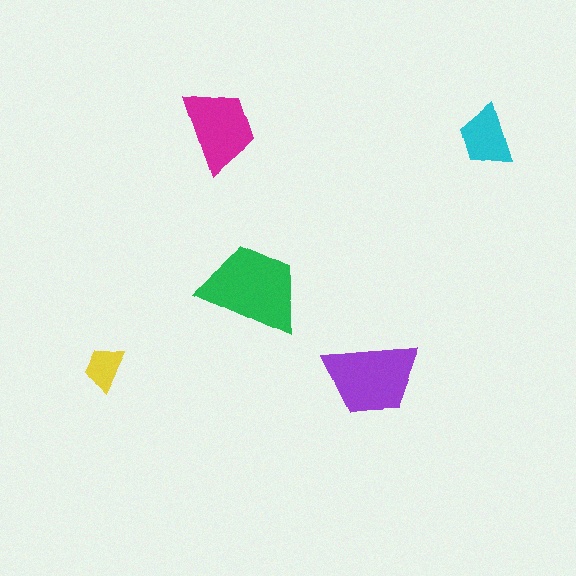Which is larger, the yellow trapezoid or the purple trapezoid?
The purple one.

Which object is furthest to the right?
The cyan trapezoid is rightmost.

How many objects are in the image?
There are 5 objects in the image.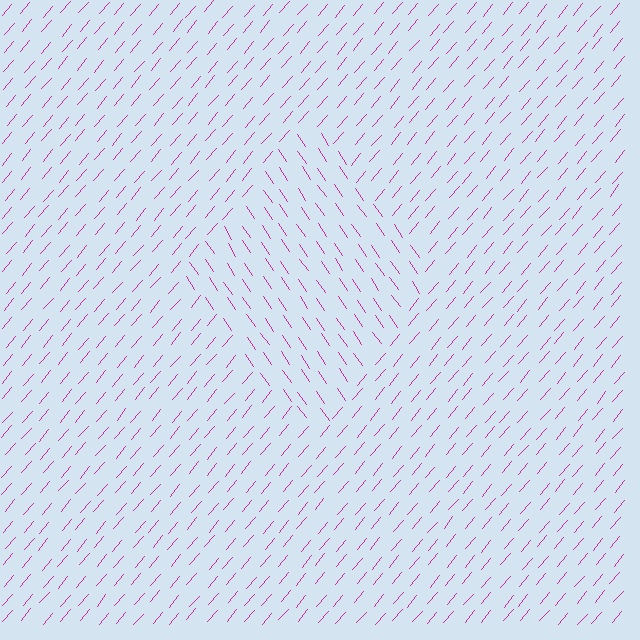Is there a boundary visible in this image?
Yes, there is a texture boundary formed by a change in line orientation.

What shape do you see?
I see a diamond.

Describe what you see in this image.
The image is filled with small magenta line segments. A diamond region in the image has lines oriented differently from the surrounding lines, creating a visible texture boundary.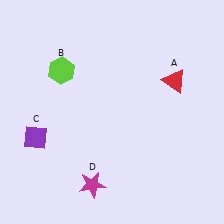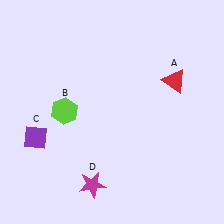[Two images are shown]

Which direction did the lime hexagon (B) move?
The lime hexagon (B) moved down.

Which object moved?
The lime hexagon (B) moved down.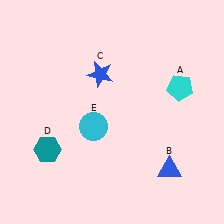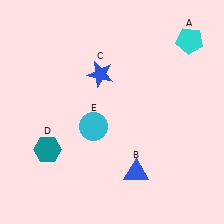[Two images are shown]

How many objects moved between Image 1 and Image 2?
2 objects moved between the two images.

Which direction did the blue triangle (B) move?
The blue triangle (B) moved left.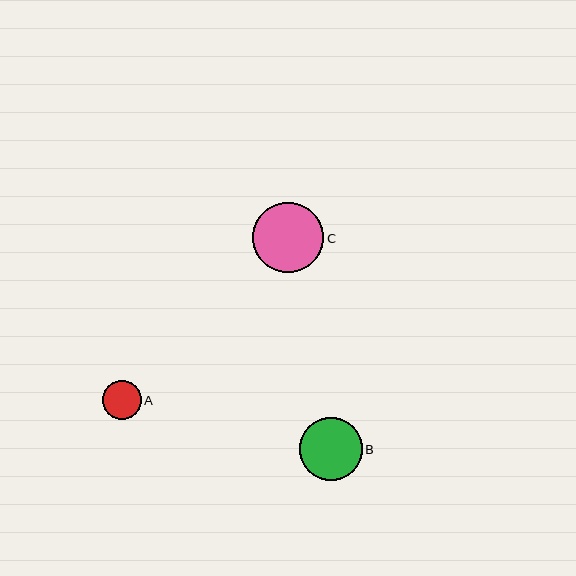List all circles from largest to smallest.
From largest to smallest: C, B, A.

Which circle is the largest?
Circle C is the largest with a size of approximately 71 pixels.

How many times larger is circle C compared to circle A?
Circle C is approximately 1.8 times the size of circle A.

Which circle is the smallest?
Circle A is the smallest with a size of approximately 38 pixels.